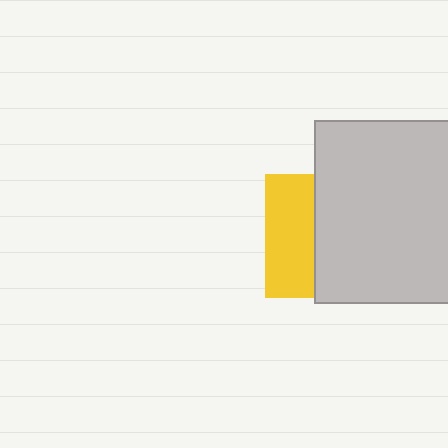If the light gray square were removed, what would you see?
You would see the complete yellow square.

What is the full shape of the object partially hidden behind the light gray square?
The partially hidden object is a yellow square.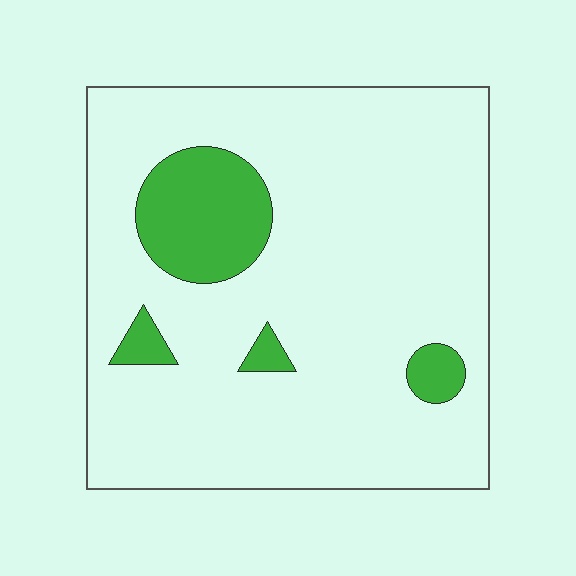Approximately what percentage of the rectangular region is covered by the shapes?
Approximately 15%.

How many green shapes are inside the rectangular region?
4.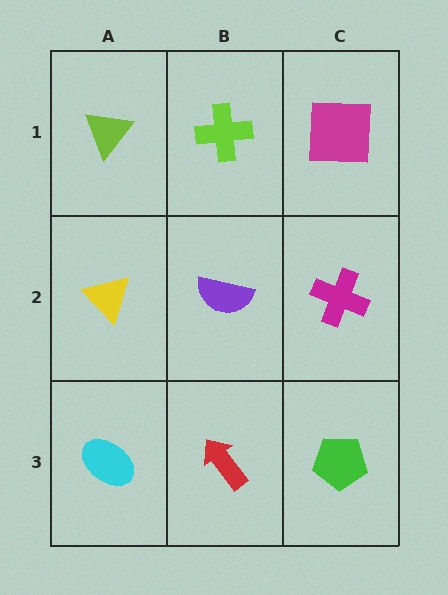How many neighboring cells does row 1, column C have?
2.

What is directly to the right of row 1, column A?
A lime cross.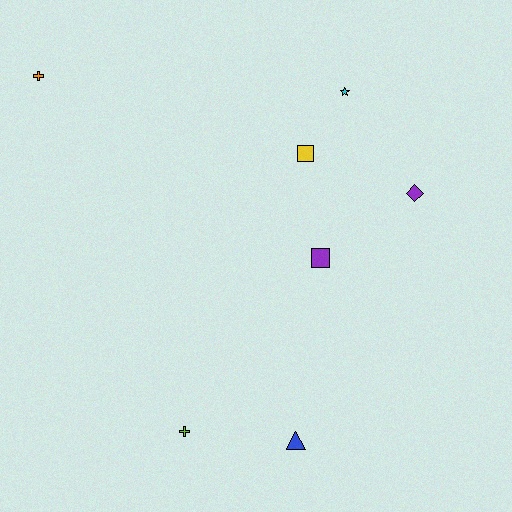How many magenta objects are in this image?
There are no magenta objects.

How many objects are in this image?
There are 7 objects.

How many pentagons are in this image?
There are no pentagons.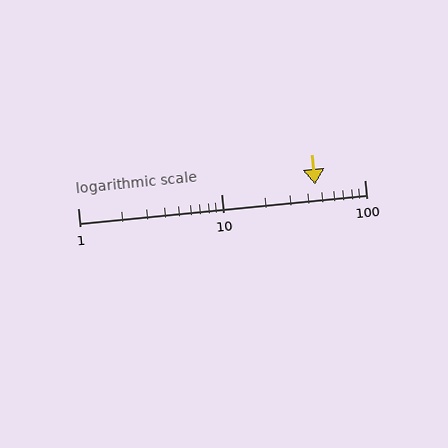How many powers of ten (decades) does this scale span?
The scale spans 2 decades, from 1 to 100.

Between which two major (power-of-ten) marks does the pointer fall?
The pointer is between 10 and 100.